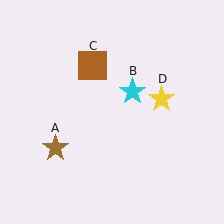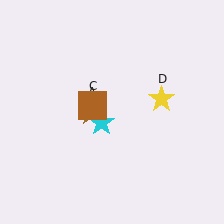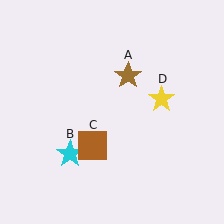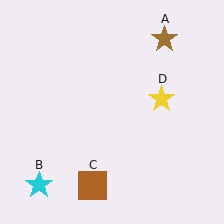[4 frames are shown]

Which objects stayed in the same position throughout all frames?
Yellow star (object D) remained stationary.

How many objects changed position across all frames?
3 objects changed position: brown star (object A), cyan star (object B), brown square (object C).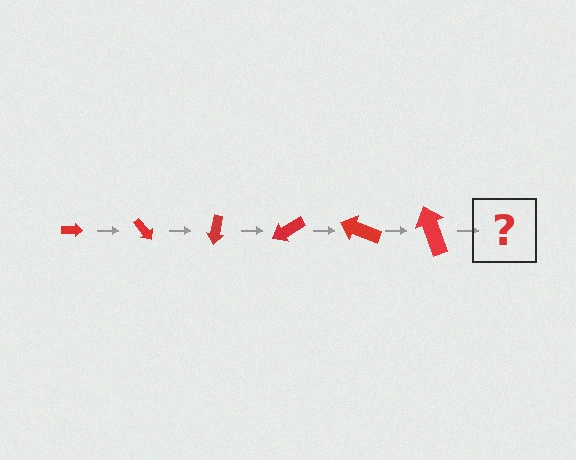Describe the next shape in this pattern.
It should be an arrow, larger than the previous one and rotated 300 degrees from the start.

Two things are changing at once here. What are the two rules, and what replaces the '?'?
The two rules are that the arrow grows larger each step and it rotates 50 degrees each step. The '?' should be an arrow, larger than the previous one and rotated 300 degrees from the start.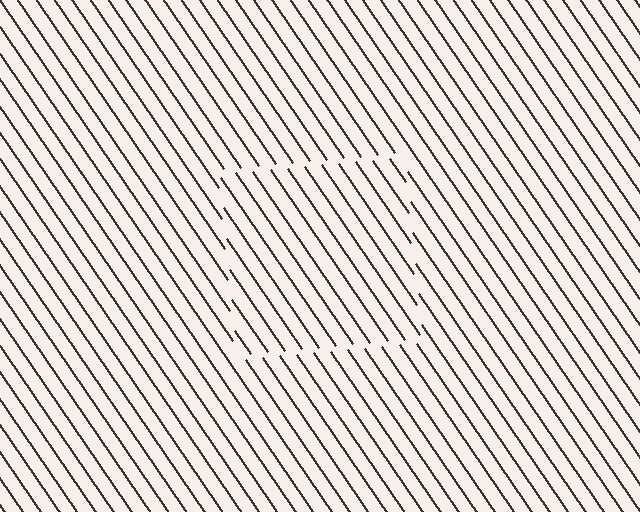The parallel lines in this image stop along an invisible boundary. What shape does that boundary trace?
An illusory square. The interior of the shape contains the same grating, shifted by half a period — the contour is defined by the phase discontinuity where line-ends from the inner and outer gratings abut.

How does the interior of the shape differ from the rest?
The interior of the shape contains the same grating, shifted by half a period — the contour is defined by the phase discontinuity where line-ends from the inner and outer gratings abut.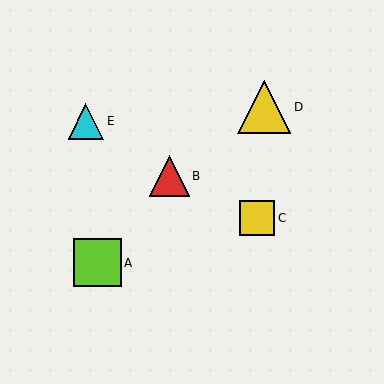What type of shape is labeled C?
Shape C is a yellow square.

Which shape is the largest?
The yellow triangle (labeled D) is the largest.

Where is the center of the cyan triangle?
The center of the cyan triangle is at (86, 121).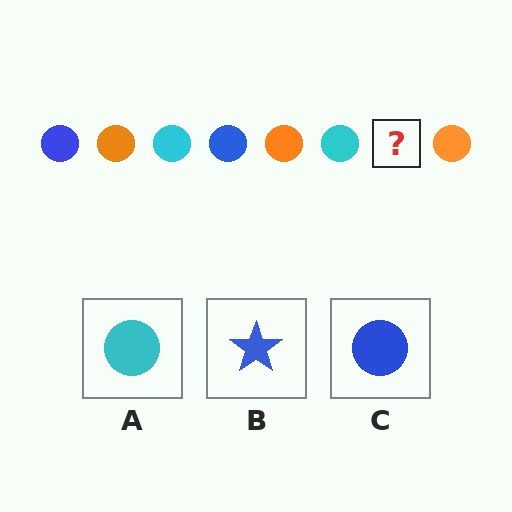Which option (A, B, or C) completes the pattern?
C.